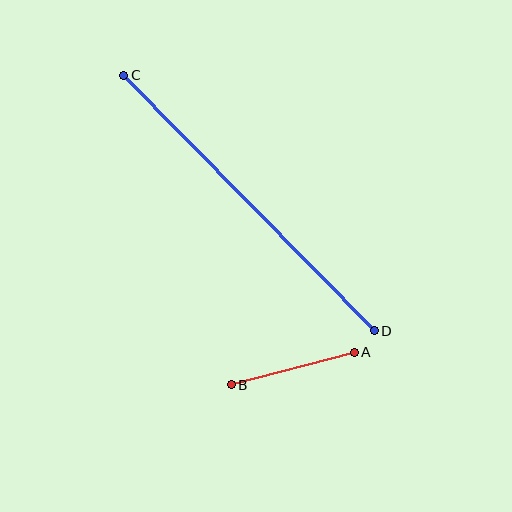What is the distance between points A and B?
The distance is approximately 127 pixels.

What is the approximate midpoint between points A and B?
The midpoint is at approximately (293, 369) pixels.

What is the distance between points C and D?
The distance is approximately 358 pixels.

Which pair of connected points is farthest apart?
Points C and D are farthest apart.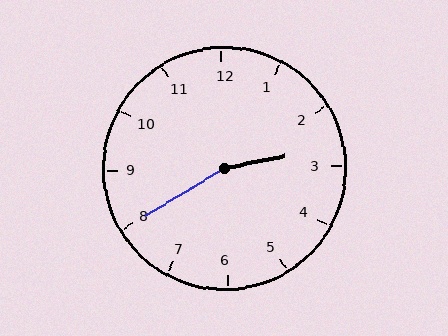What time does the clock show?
2:40.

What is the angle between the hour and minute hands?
Approximately 160 degrees.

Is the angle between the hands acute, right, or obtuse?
It is obtuse.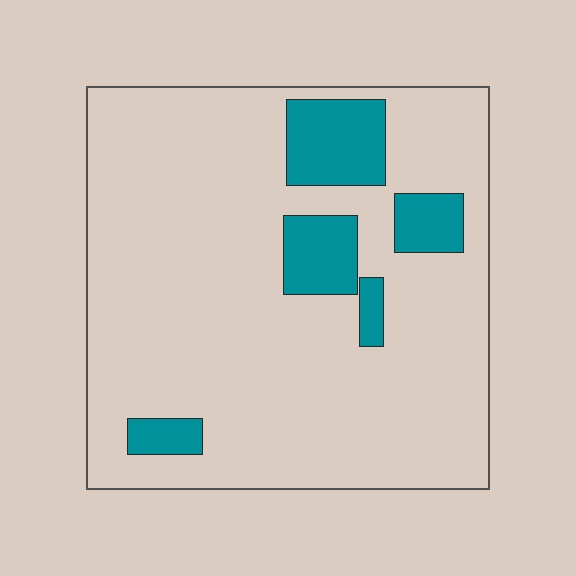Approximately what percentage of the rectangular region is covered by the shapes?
Approximately 15%.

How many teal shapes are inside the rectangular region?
5.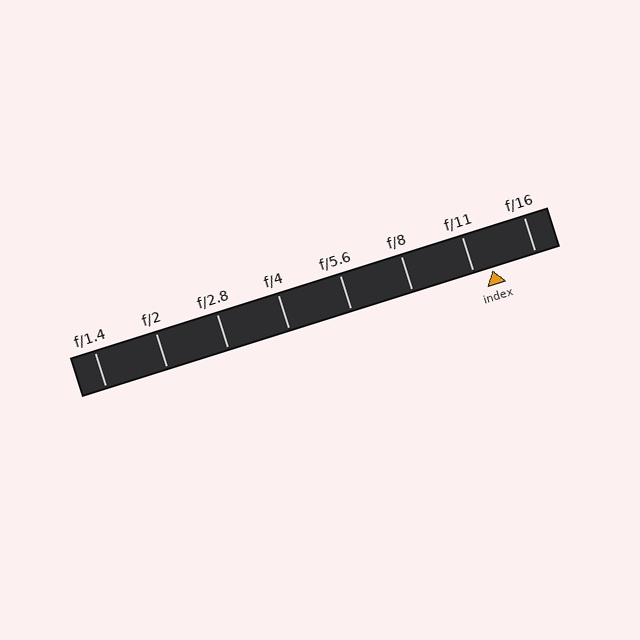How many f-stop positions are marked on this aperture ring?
There are 8 f-stop positions marked.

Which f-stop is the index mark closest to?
The index mark is closest to f/11.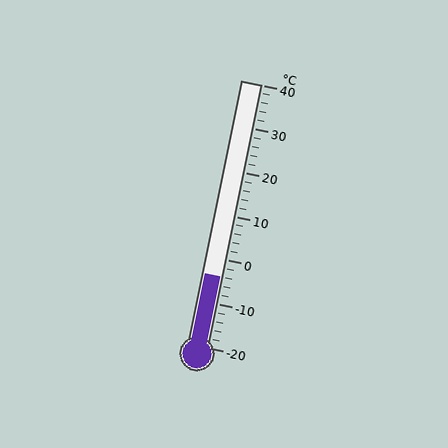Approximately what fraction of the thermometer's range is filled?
The thermometer is filled to approximately 25% of its range.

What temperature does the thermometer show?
The thermometer shows approximately -4°C.